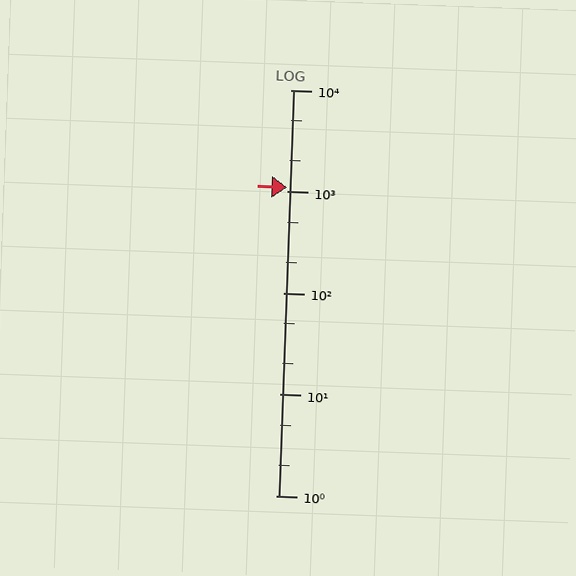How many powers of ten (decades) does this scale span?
The scale spans 4 decades, from 1 to 10000.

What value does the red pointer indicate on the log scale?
The pointer indicates approximately 1100.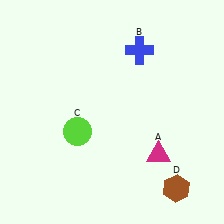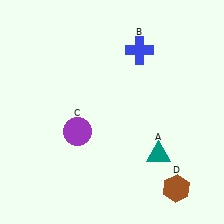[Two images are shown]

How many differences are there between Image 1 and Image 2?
There are 2 differences between the two images.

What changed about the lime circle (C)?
In Image 1, C is lime. In Image 2, it changed to purple.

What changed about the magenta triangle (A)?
In Image 1, A is magenta. In Image 2, it changed to teal.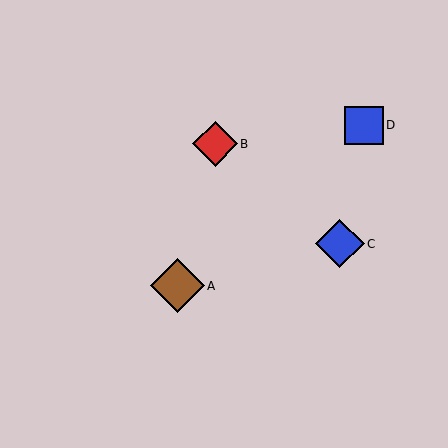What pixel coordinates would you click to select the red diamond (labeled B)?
Click at (215, 144) to select the red diamond B.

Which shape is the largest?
The brown diamond (labeled A) is the largest.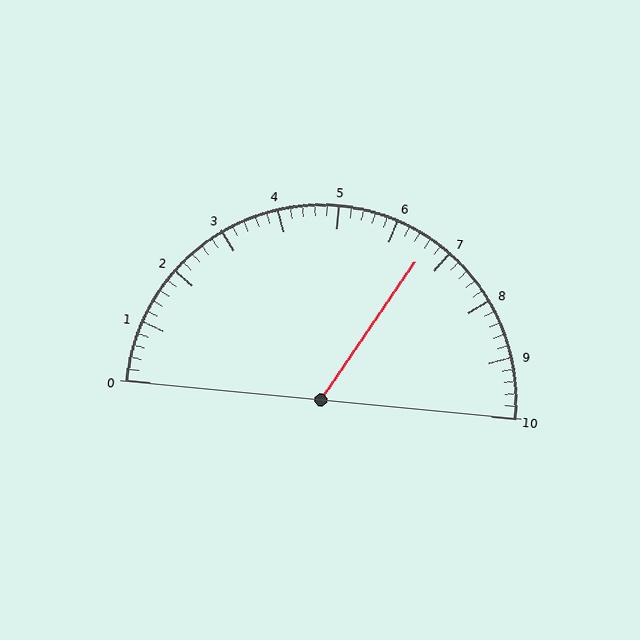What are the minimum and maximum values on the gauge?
The gauge ranges from 0 to 10.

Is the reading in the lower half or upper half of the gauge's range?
The reading is in the upper half of the range (0 to 10).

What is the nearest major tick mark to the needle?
The nearest major tick mark is 7.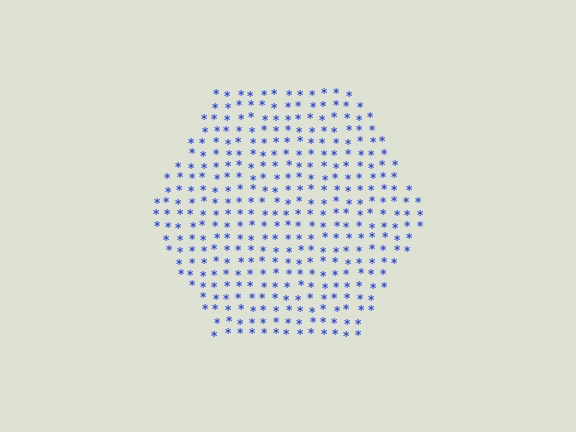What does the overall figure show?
The overall figure shows a hexagon.